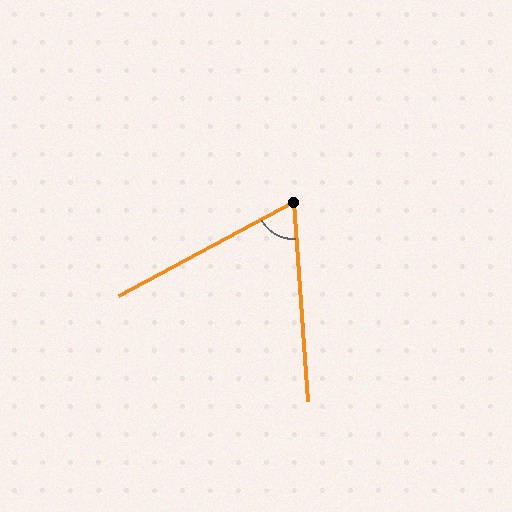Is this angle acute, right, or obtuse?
It is acute.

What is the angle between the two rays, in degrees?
Approximately 66 degrees.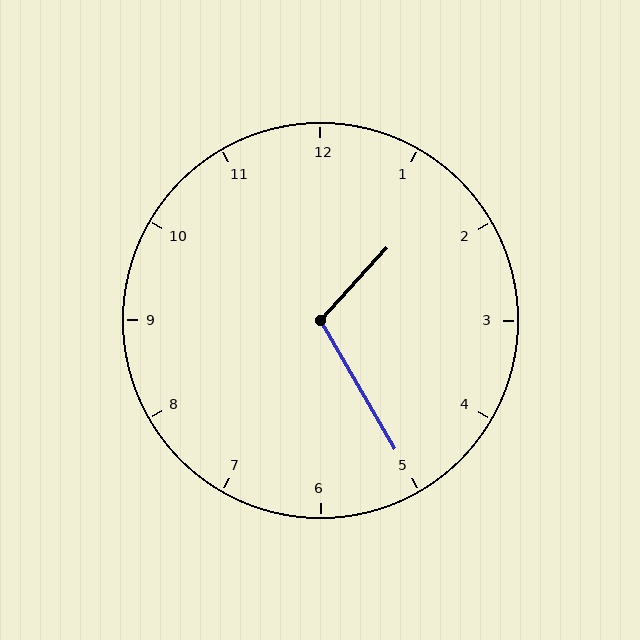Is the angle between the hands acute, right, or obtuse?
It is obtuse.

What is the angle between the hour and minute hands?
Approximately 108 degrees.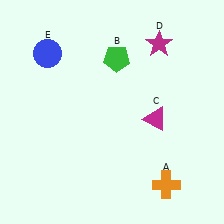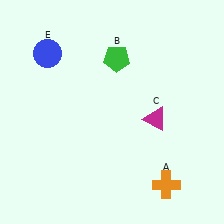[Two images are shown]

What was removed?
The magenta star (D) was removed in Image 2.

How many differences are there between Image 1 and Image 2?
There is 1 difference between the two images.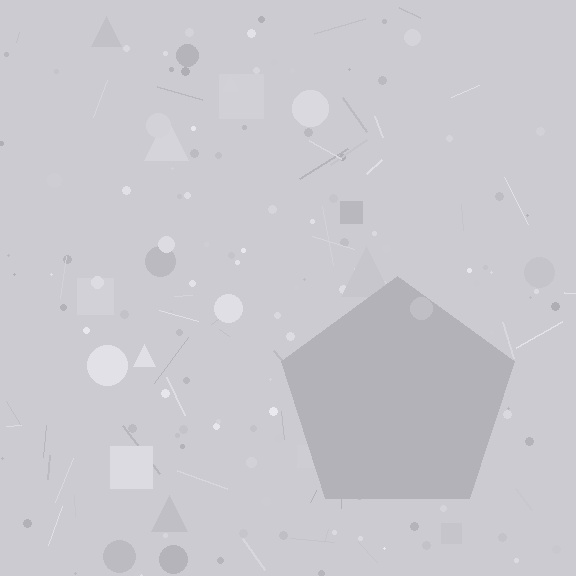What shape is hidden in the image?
A pentagon is hidden in the image.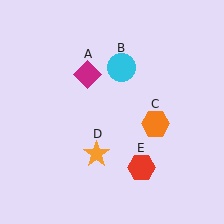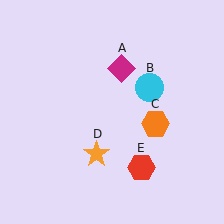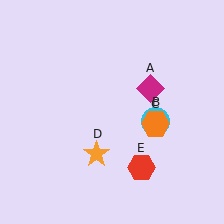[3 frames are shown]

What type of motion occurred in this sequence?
The magenta diamond (object A), cyan circle (object B) rotated clockwise around the center of the scene.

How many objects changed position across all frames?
2 objects changed position: magenta diamond (object A), cyan circle (object B).